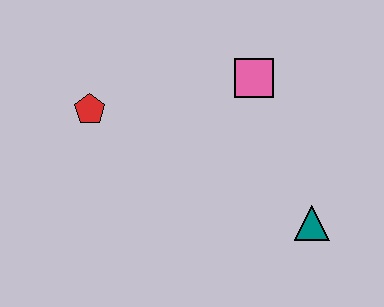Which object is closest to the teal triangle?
The pink square is closest to the teal triangle.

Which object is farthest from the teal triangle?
The red pentagon is farthest from the teal triangle.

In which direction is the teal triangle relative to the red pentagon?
The teal triangle is to the right of the red pentagon.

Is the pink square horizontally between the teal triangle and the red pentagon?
Yes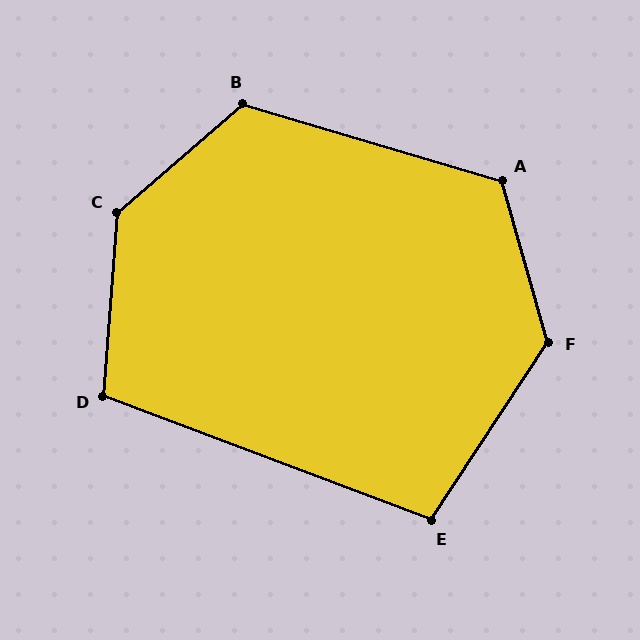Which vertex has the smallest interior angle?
E, at approximately 103 degrees.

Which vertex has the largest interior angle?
C, at approximately 135 degrees.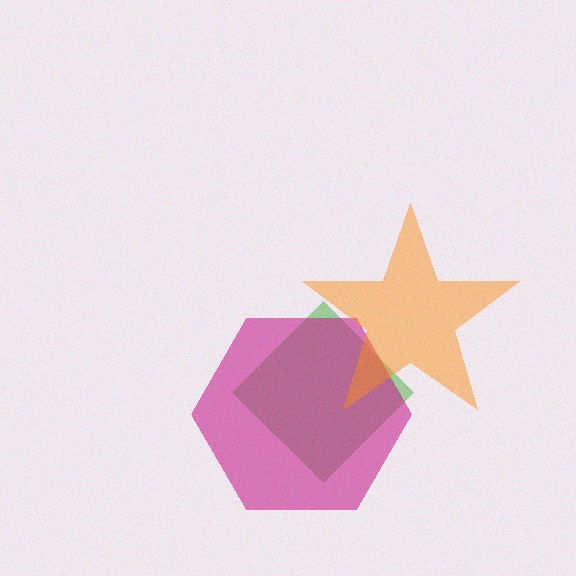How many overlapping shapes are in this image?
There are 3 overlapping shapes in the image.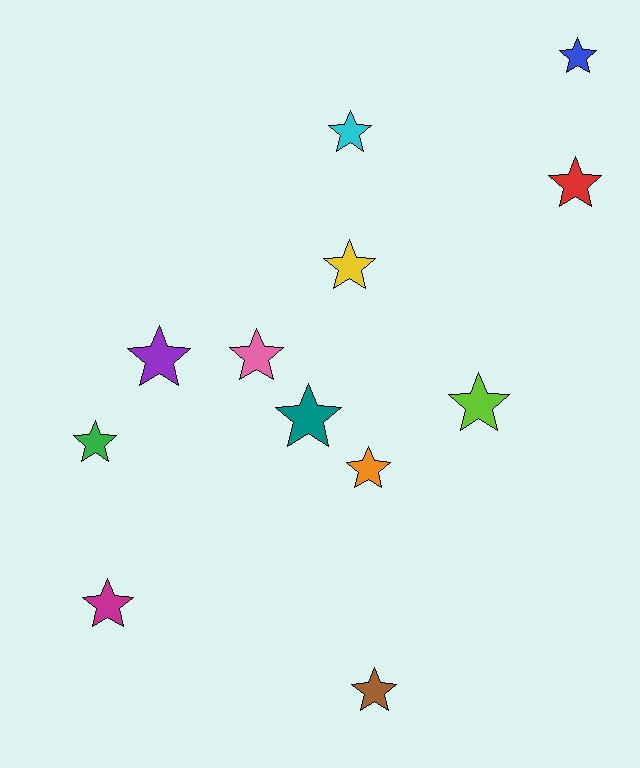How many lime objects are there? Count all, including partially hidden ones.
There is 1 lime object.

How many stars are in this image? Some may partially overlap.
There are 12 stars.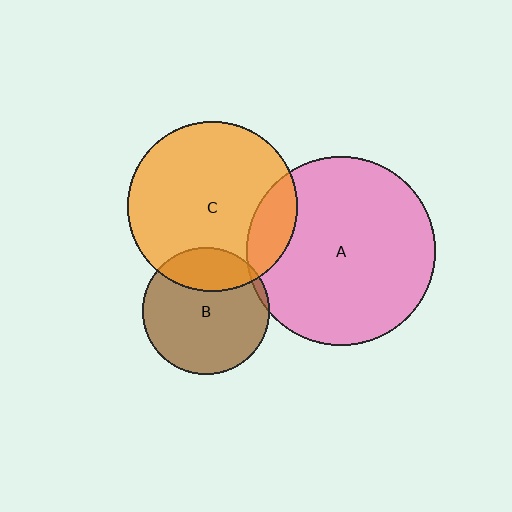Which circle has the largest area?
Circle A (pink).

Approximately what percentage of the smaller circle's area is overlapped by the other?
Approximately 25%.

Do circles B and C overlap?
Yes.